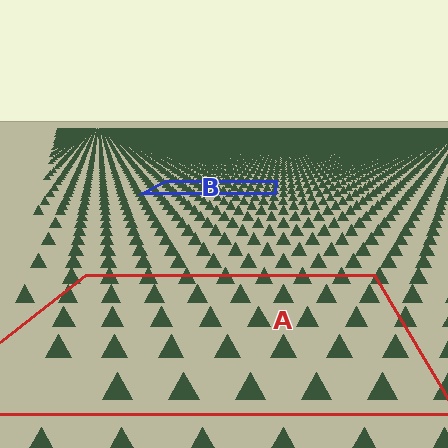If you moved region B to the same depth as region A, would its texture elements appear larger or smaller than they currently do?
They would appear larger. At a closer depth, the same texture elements are projected at a bigger on-screen size.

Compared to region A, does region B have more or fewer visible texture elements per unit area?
Region B has more texture elements per unit area — they are packed more densely because it is farther away.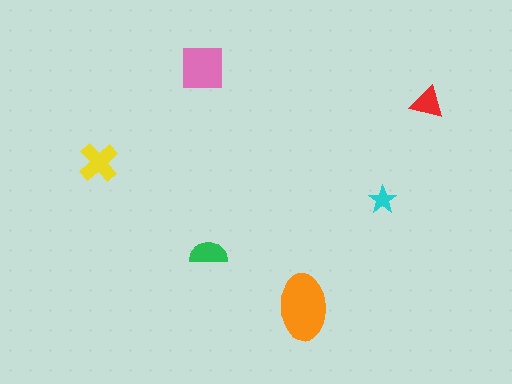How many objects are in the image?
There are 6 objects in the image.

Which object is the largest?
The orange ellipse.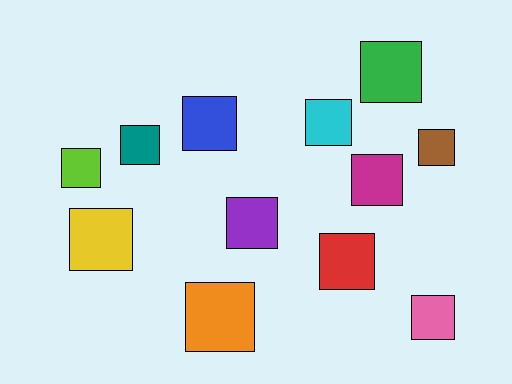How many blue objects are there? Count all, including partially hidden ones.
There is 1 blue object.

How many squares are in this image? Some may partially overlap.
There are 12 squares.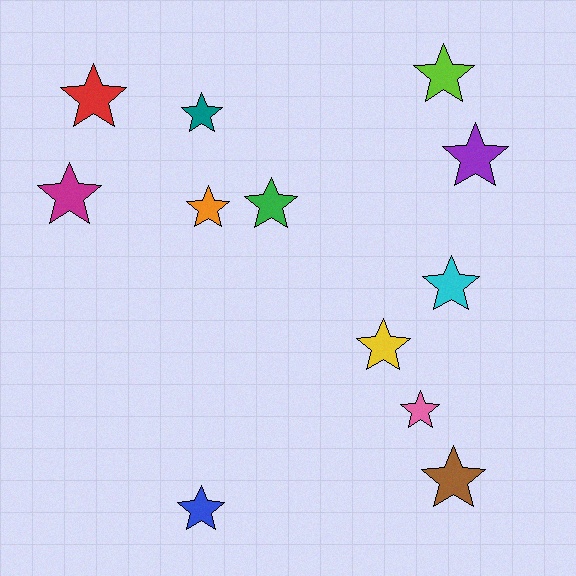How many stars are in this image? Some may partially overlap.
There are 12 stars.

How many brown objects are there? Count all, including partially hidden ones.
There is 1 brown object.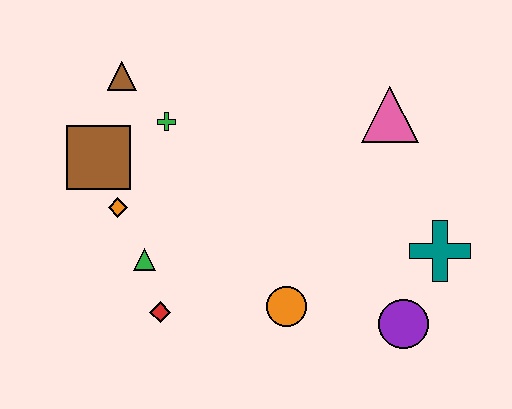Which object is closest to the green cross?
The brown triangle is closest to the green cross.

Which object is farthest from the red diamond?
The pink triangle is farthest from the red diamond.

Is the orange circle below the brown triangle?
Yes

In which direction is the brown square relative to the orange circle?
The brown square is to the left of the orange circle.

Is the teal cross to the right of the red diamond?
Yes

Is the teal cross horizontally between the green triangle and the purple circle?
No